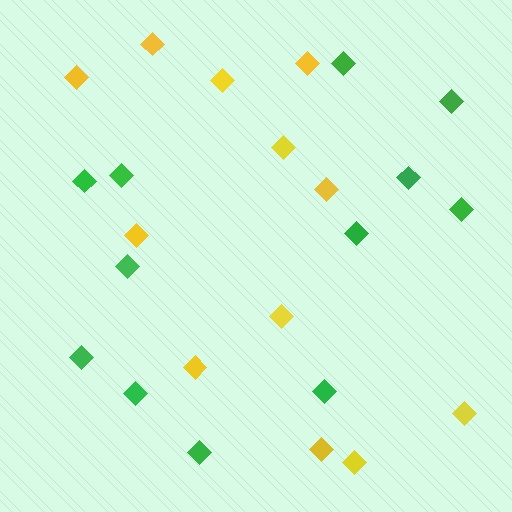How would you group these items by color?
There are 2 groups: one group of yellow diamonds (12) and one group of green diamonds (12).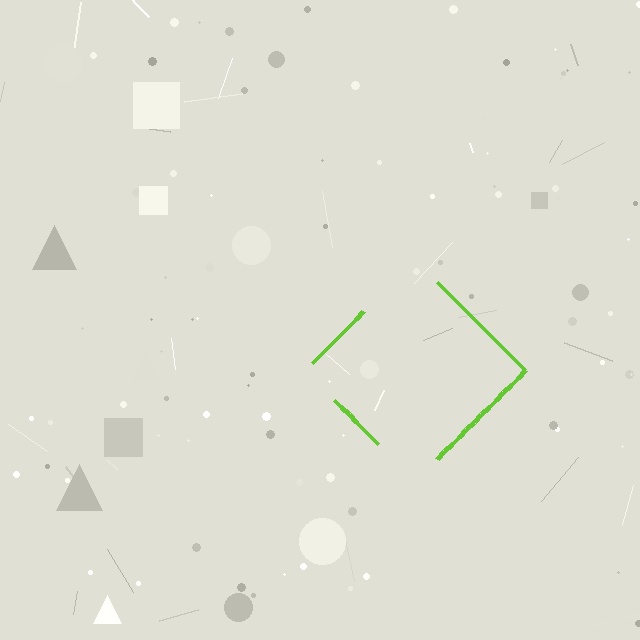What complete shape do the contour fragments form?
The contour fragments form a diamond.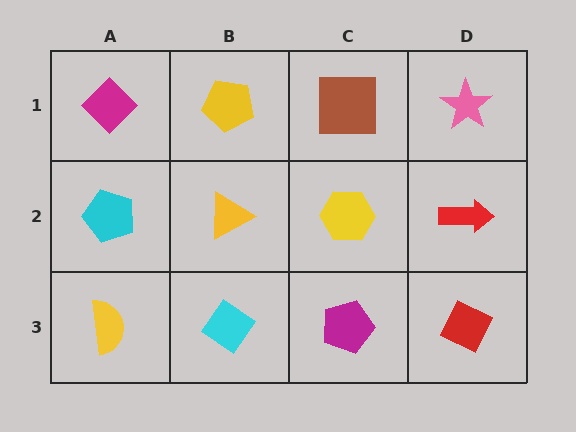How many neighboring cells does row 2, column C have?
4.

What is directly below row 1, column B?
A yellow triangle.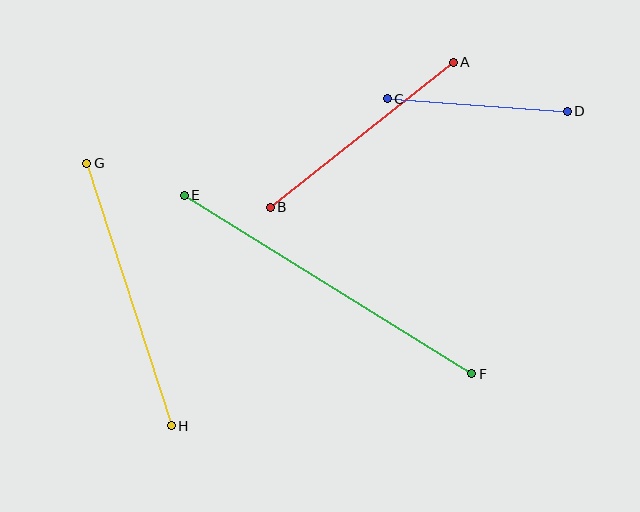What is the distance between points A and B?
The distance is approximately 233 pixels.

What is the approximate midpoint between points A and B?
The midpoint is at approximately (362, 135) pixels.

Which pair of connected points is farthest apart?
Points E and F are farthest apart.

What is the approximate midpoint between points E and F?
The midpoint is at approximately (328, 284) pixels.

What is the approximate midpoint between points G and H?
The midpoint is at approximately (129, 295) pixels.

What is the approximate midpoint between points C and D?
The midpoint is at approximately (477, 105) pixels.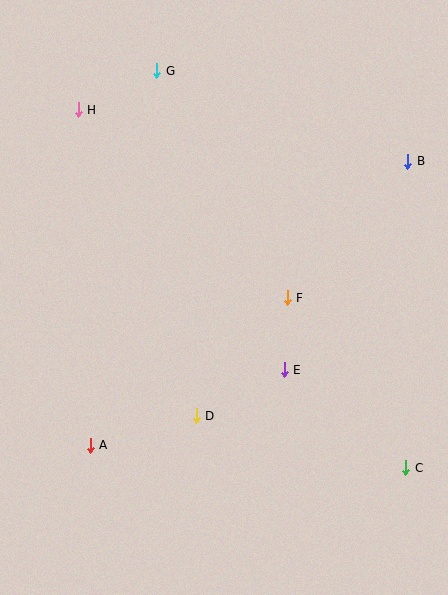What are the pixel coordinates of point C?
Point C is at (406, 468).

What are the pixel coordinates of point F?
Point F is at (287, 298).